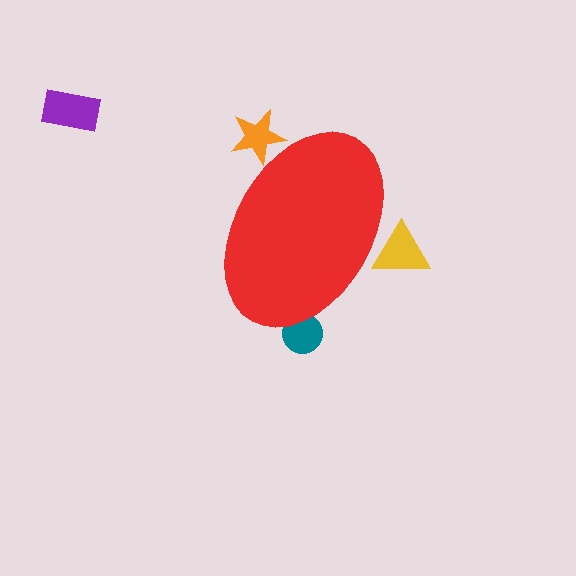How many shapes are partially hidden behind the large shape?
3 shapes are partially hidden.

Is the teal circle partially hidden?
Yes, the teal circle is partially hidden behind the red ellipse.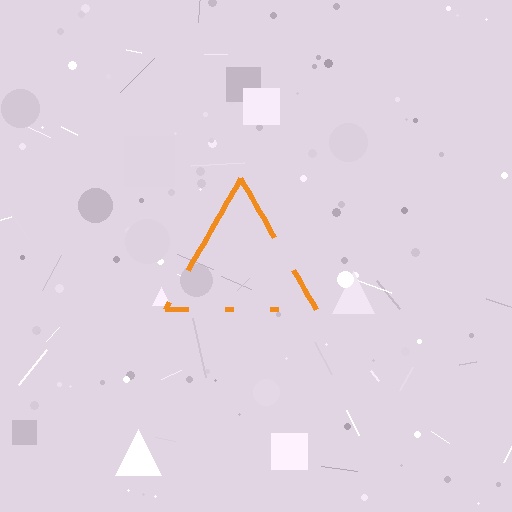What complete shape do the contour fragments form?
The contour fragments form a triangle.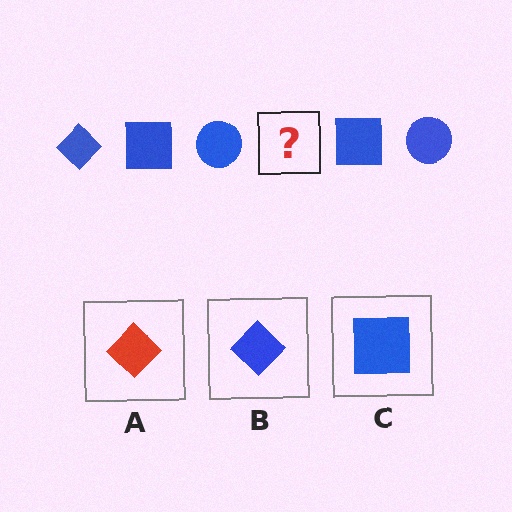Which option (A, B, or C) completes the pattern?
B.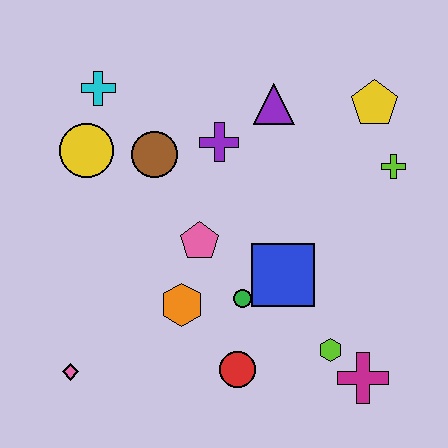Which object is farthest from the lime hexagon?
The cyan cross is farthest from the lime hexagon.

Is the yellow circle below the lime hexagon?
No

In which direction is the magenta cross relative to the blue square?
The magenta cross is below the blue square.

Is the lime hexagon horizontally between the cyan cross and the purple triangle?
No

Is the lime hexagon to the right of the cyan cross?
Yes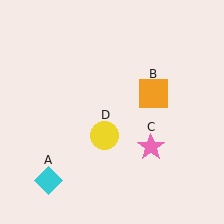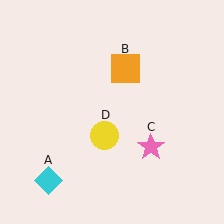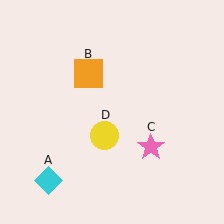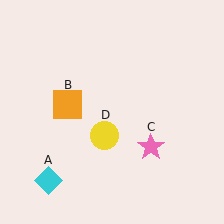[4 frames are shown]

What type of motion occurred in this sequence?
The orange square (object B) rotated counterclockwise around the center of the scene.